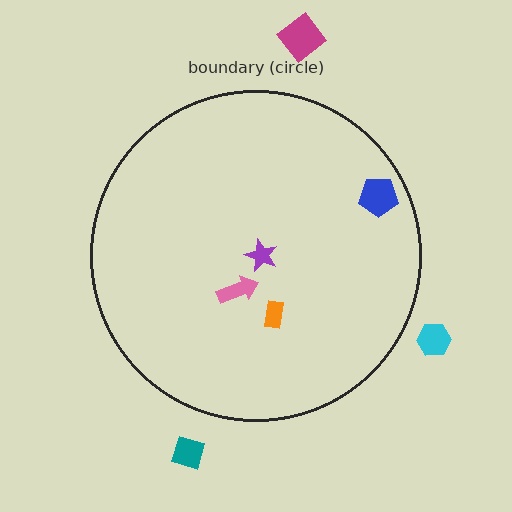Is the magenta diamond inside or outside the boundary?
Outside.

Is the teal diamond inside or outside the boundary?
Outside.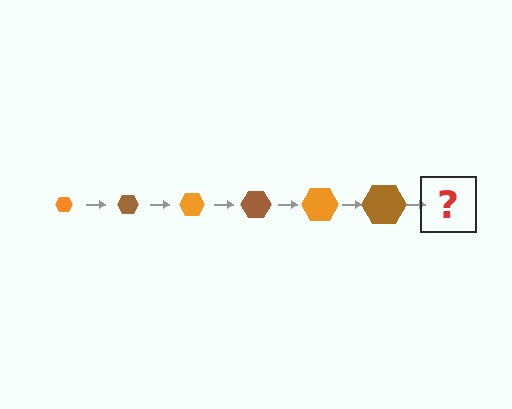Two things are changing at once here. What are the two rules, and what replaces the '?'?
The two rules are that the hexagon grows larger each step and the color cycles through orange and brown. The '?' should be an orange hexagon, larger than the previous one.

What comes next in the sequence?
The next element should be an orange hexagon, larger than the previous one.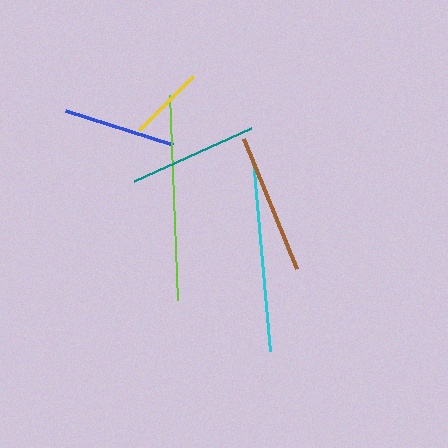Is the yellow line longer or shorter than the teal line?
The teal line is longer than the yellow line.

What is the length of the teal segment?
The teal segment is approximately 129 pixels long.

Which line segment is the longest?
The lime line is the longest at approximately 205 pixels.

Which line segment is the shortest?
The yellow line is the shortest at approximately 76 pixels.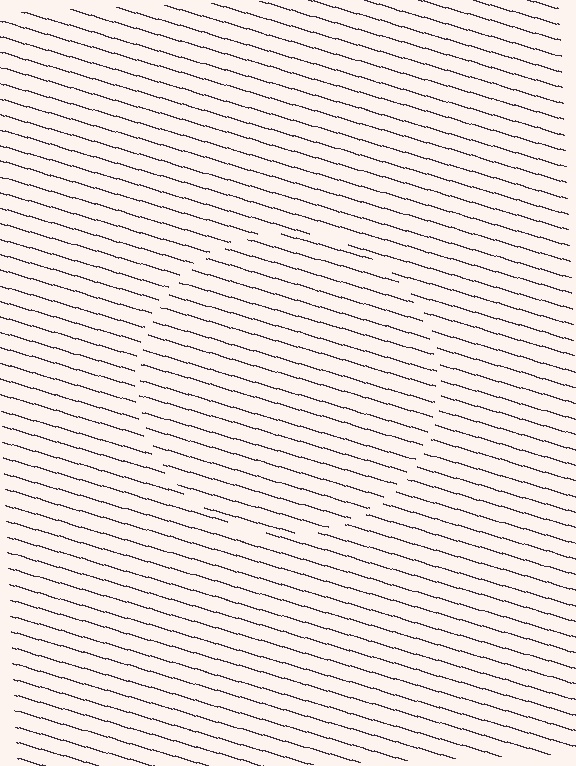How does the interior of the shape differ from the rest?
The interior of the shape contains the same grating, shifted by half a period — the contour is defined by the phase discontinuity where line-ends from the inner and outer gratings abut.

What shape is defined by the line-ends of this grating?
An illusory circle. The interior of the shape contains the same grating, shifted by half a period — the contour is defined by the phase discontinuity where line-ends from the inner and outer gratings abut.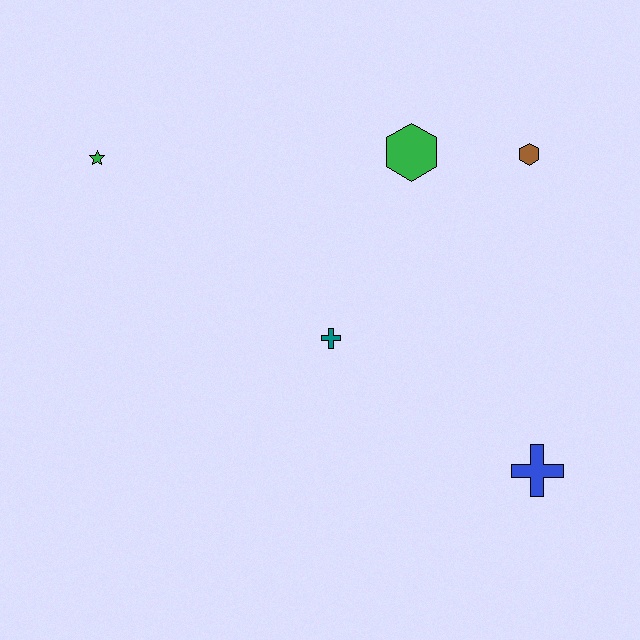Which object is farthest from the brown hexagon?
The green star is farthest from the brown hexagon.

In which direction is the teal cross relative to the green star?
The teal cross is to the right of the green star.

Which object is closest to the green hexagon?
The brown hexagon is closest to the green hexagon.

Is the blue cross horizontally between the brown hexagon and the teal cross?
No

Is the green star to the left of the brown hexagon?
Yes